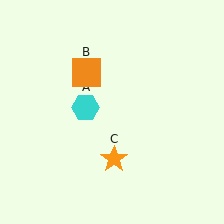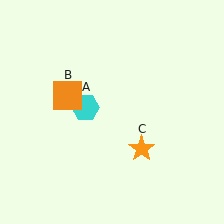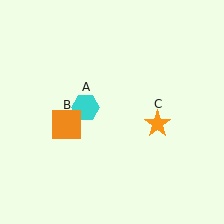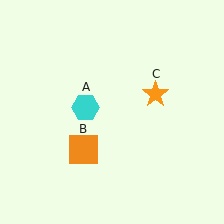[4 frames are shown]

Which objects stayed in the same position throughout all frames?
Cyan hexagon (object A) remained stationary.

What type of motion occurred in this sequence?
The orange square (object B), orange star (object C) rotated counterclockwise around the center of the scene.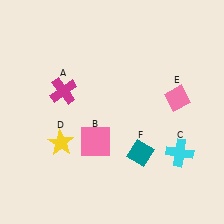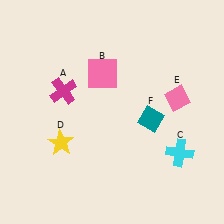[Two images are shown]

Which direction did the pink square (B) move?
The pink square (B) moved up.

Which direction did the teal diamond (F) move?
The teal diamond (F) moved up.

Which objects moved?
The objects that moved are: the pink square (B), the teal diamond (F).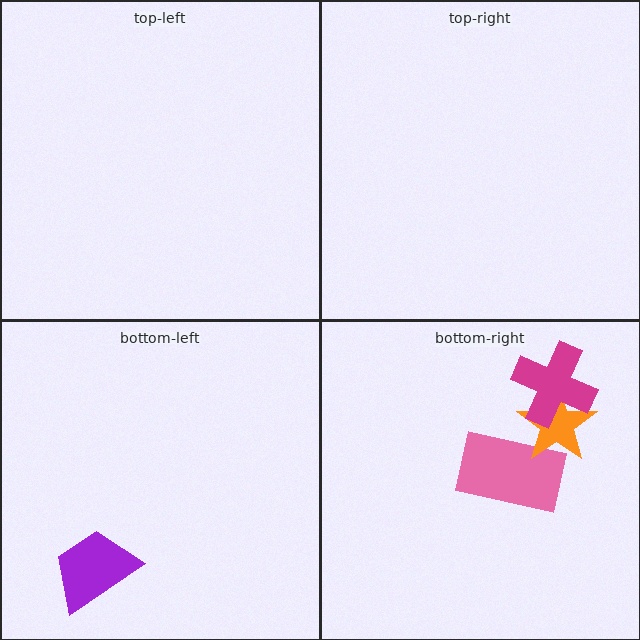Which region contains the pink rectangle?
The bottom-right region.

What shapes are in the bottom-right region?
The pink rectangle, the orange star, the magenta cross.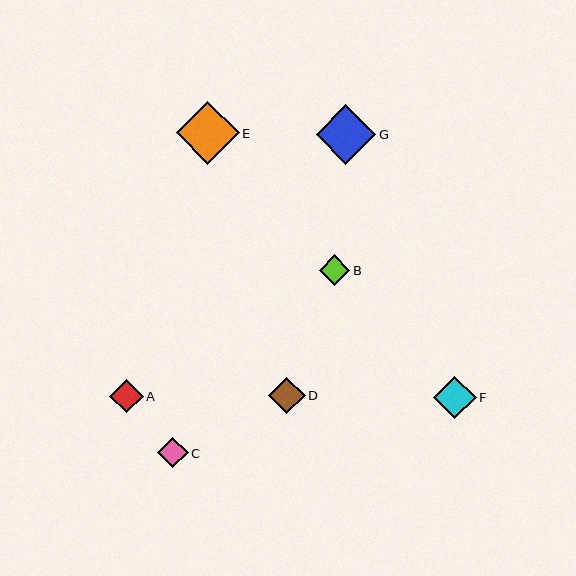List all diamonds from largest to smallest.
From largest to smallest: E, G, F, D, A, B, C.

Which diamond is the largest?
Diamond E is the largest with a size of approximately 63 pixels.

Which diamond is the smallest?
Diamond C is the smallest with a size of approximately 30 pixels.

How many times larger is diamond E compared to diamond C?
Diamond E is approximately 2.1 times the size of diamond C.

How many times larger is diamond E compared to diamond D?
Diamond E is approximately 1.7 times the size of diamond D.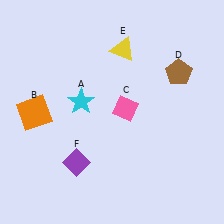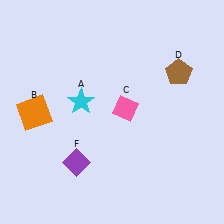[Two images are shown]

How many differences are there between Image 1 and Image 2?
There is 1 difference between the two images.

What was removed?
The yellow triangle (E) was removed in Image 2.